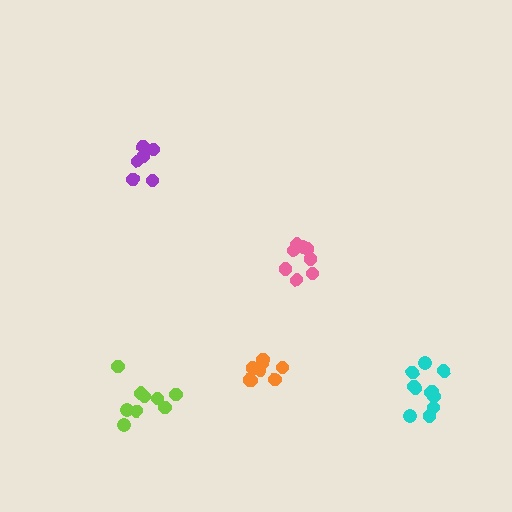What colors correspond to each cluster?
The clusters are colored: orange, pink, purple, lime, cyan.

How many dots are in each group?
Group 1: 8 dots, Group 2: 8 dots, Group 3: 6 dots, Group 4: 9 dots, Group 5: 11 dots (42 total).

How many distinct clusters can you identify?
There are 5 distinct clusters.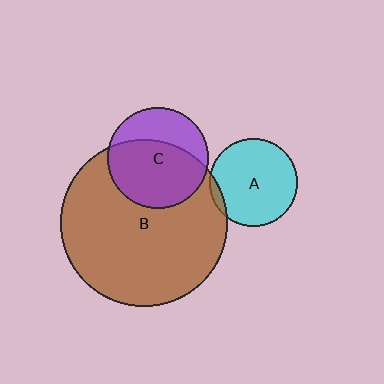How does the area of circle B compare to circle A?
Approximately 3.6 times.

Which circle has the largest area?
Circle B (brown).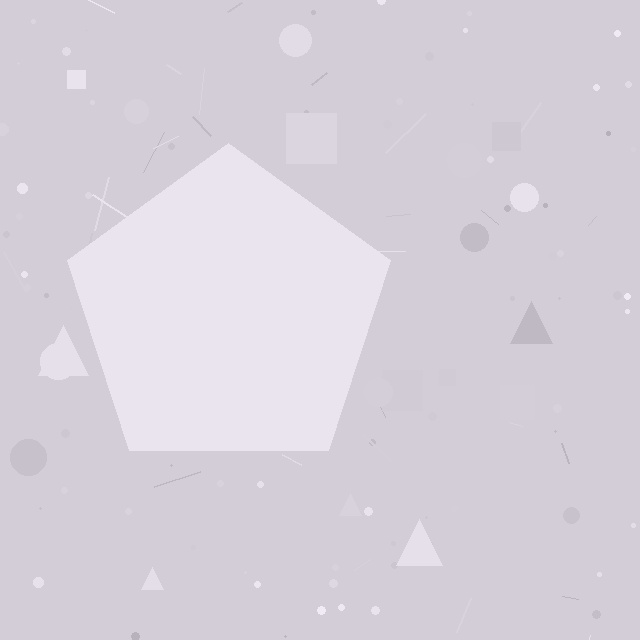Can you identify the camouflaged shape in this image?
The camouflaged shape is a pentagon.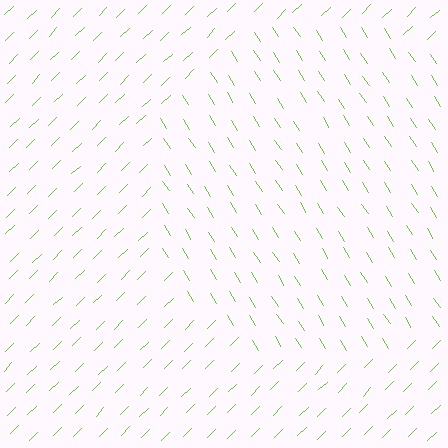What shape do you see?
I see a circle.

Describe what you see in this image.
The image is filled with small lime line segments. A circle region in the image has lines oriented differently from the surrounding lines, creating a visible texture boundary.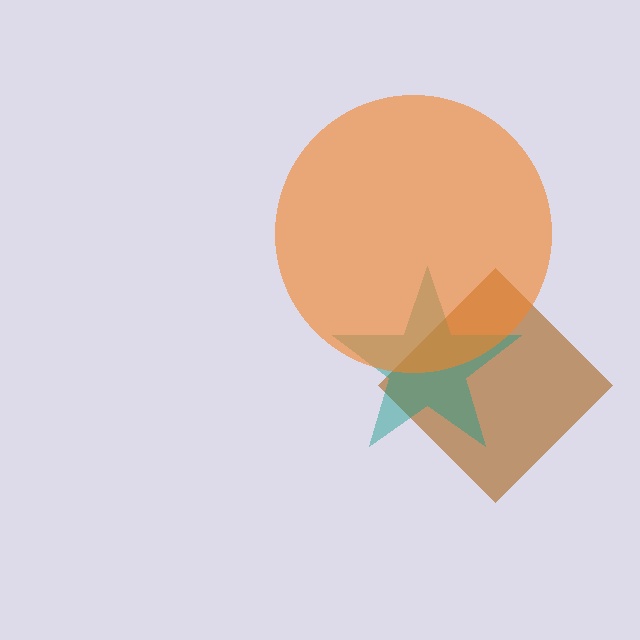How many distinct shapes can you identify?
There are 3 distinct shapes: a brown diamond, a teal star, an orange circle.